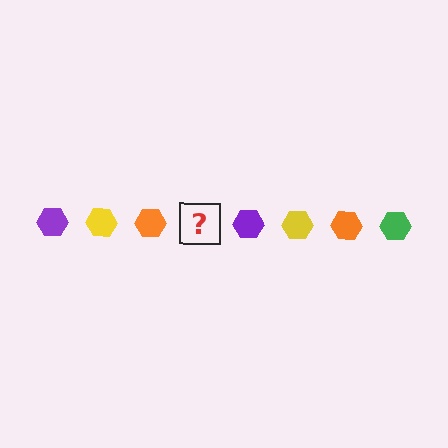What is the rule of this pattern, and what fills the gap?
The rule is that the pattern cycles through purple, yellow, orange, green hexagons. The gap should be filled with a green hexagon.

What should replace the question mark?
The question mark should be replaced with a green hexagon.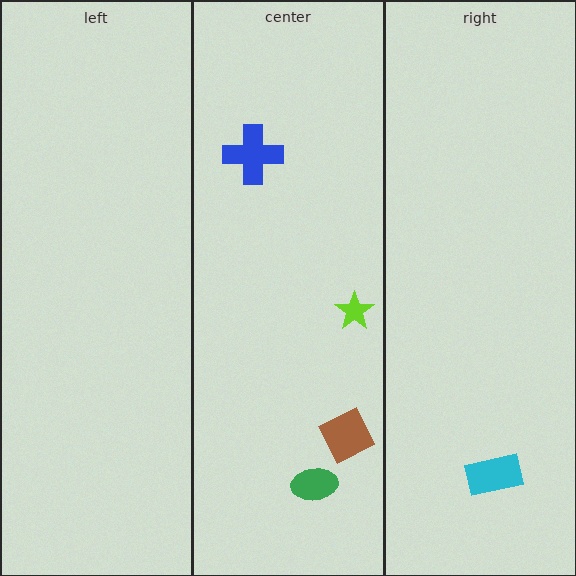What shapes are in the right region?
The cyan rectangle.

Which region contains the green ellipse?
The center region.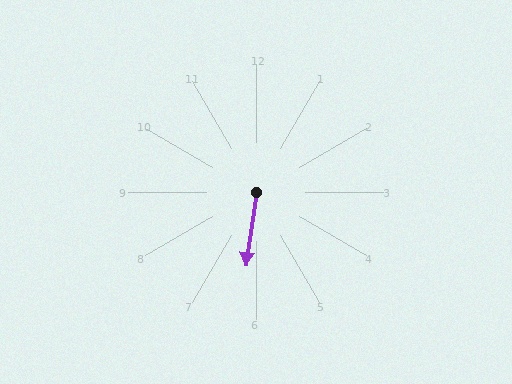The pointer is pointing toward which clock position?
Roughly 6 o'clock.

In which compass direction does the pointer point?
South.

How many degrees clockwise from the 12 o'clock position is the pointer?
Approximately 188 degrees.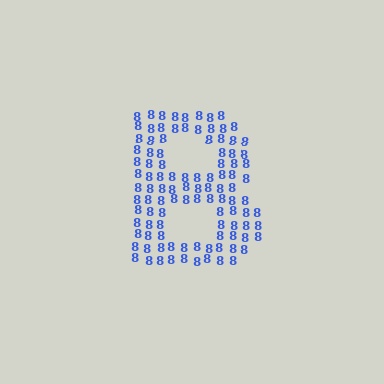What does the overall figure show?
The overall figure shows the letter B.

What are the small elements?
The small elements are digit 8's.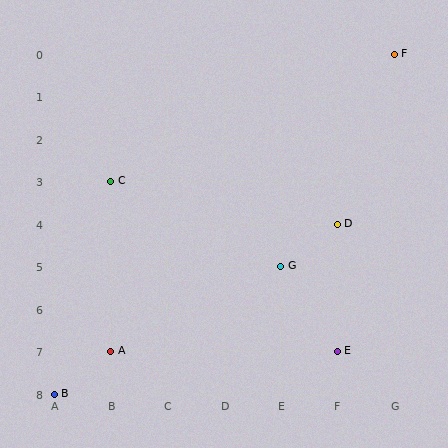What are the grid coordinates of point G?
Point G is at grid coordinates (E, 5).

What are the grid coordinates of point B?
Point B is at grid coordinates (A, 8).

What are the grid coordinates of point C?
Point C is at grid coordinates (B, 3).